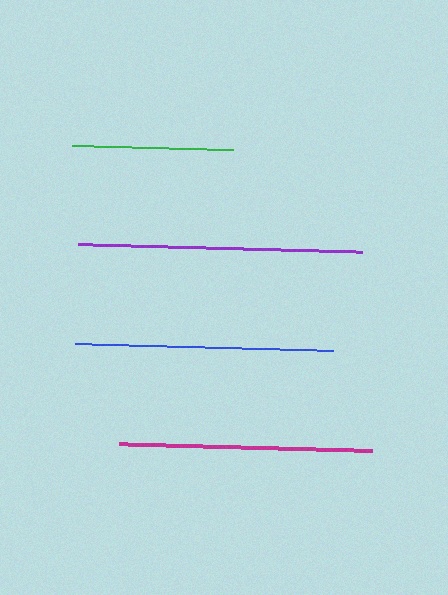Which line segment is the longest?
The purple line is the longest at approximately 284 pixels.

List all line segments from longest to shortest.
From longest to shortest: purple, blue, magenta, green.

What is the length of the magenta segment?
The magenta segment is approximately 252 pixels long.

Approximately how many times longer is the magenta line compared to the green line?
The magenta line is approximately 1.6 times the length of the green line.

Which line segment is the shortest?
The green line is the shortest at approximately 161 pixels.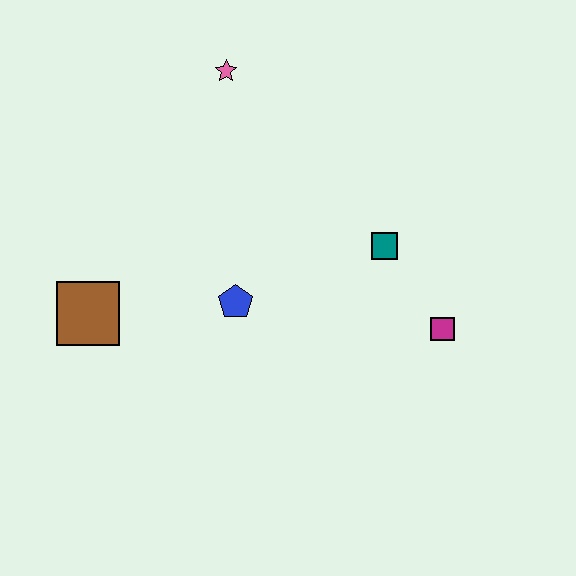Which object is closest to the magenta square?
The teal square is closest to the magenta square.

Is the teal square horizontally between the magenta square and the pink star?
Yes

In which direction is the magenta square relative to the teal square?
The magenta square is below the teal square.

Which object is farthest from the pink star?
The magenta square is farthest from the pink star.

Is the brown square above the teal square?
No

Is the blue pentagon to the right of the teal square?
No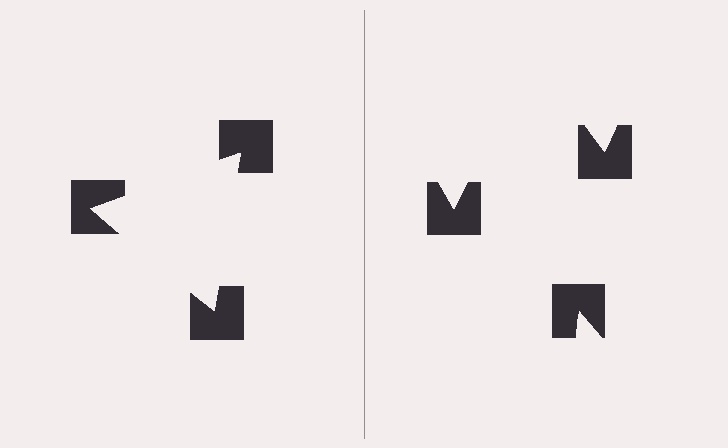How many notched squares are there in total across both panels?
6 — 3 on each side.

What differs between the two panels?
The notched squares are positioned identically on both sides; only the wedge orientations differ. On the left they align to a triangle; on the right they are misaligned.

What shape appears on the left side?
An illusory triangle.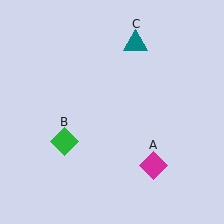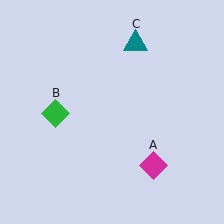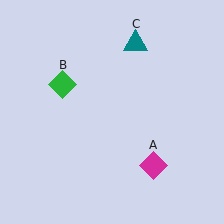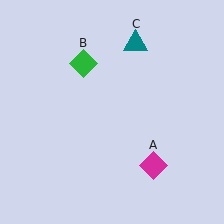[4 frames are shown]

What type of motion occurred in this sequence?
The green diamond (object B) rotated clockwise around the center of the scene.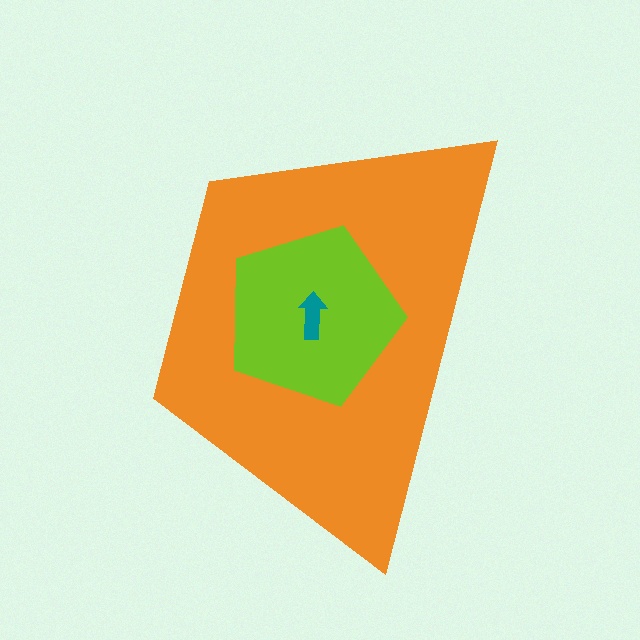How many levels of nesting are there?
3.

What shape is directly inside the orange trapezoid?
The lime pentagon.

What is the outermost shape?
The orange trapezoid.